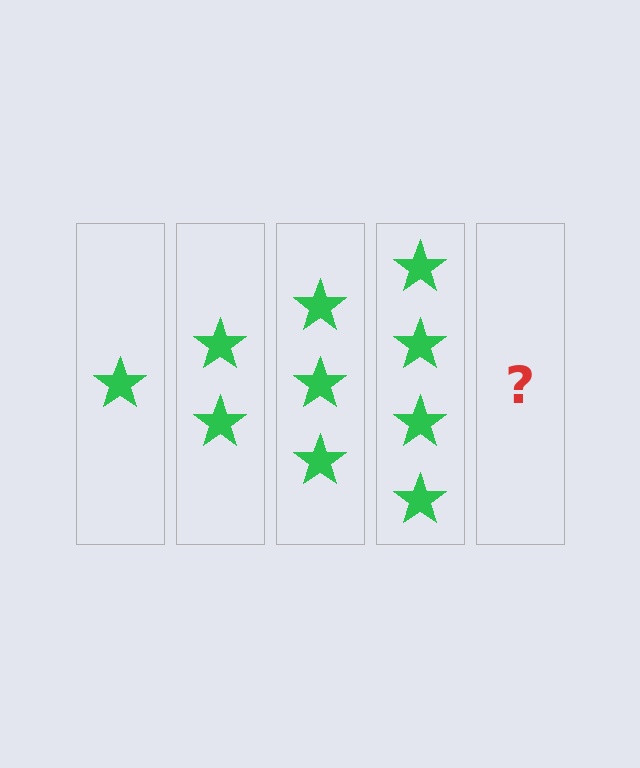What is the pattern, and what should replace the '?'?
The pattern is that each step adds one more star. The '?' should be 5 stars.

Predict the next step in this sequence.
The next step is 5 stars.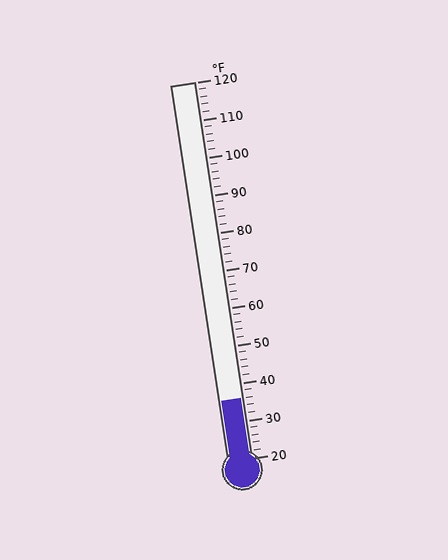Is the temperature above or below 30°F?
The temperature is above 30°F.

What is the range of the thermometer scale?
The thermometer scale ranges from 20°F to 120°F.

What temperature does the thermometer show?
The thermometer shows approximately 36°F.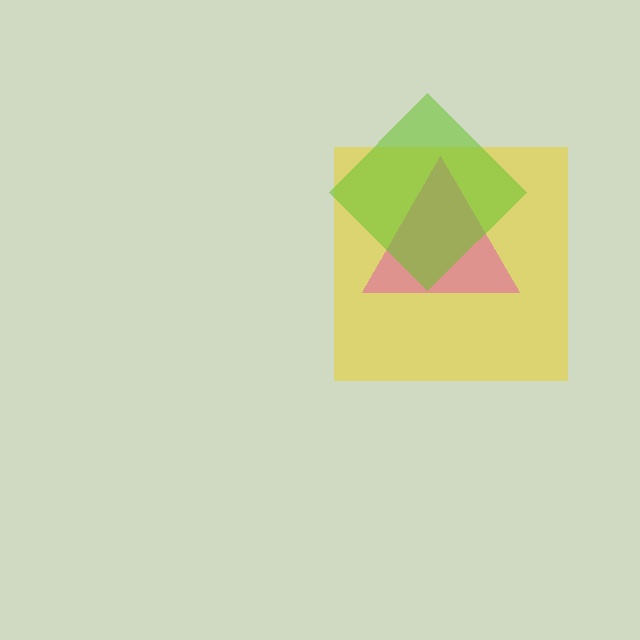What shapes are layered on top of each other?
The layered shapes are: a yellow square, a pink triangle, a lime diamond.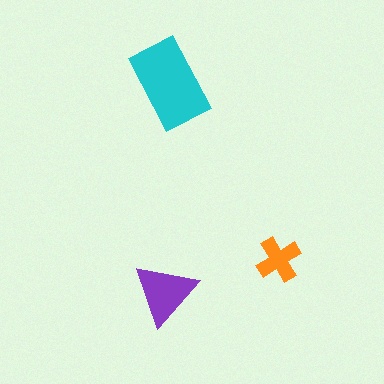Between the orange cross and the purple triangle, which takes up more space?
The purple triangle.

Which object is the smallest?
The orange cross.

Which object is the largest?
The cyan rectangle.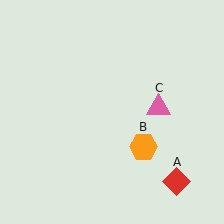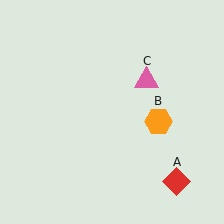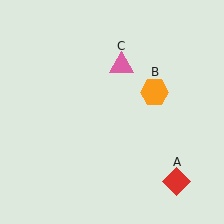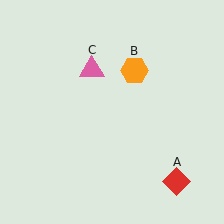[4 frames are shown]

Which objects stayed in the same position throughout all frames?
Red diamond (object A) remained stationary.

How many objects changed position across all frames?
2 objects changed position: orange hexagon (object B), pink triangle (object C).